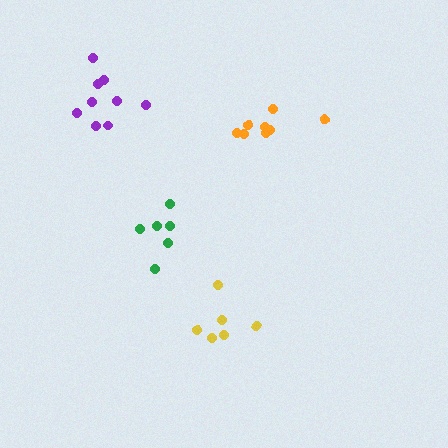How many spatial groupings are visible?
There are 4 spatial groupings.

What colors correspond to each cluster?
The clusters are colored: orange, yellow, green, purple.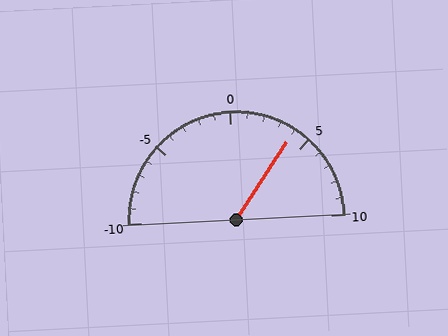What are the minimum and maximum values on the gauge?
The gauge ranges from -10 to 10.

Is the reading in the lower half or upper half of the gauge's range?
The reading is in the upper half of the range (-10 to 10).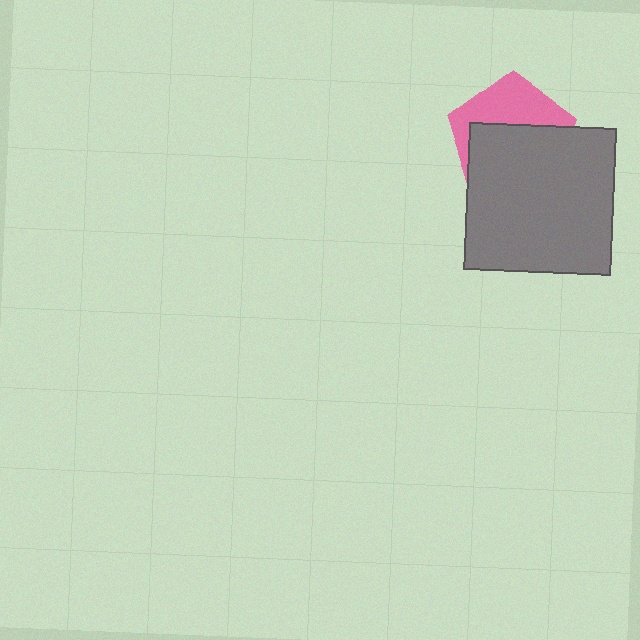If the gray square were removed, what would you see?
You would see the complete pink pentagon.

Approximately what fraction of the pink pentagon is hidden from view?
Roughly 59% of the pink pentagon is hidden behind the gray square.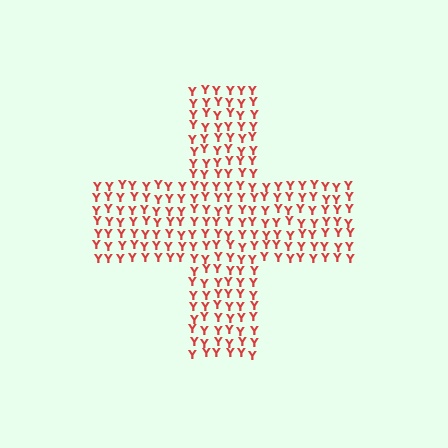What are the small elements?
The small elements are letter Y's.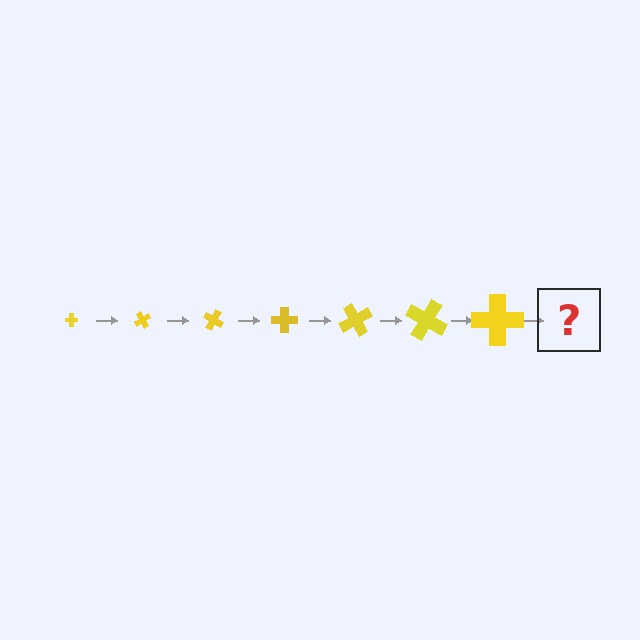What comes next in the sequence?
The next element should be a cross, larger than the previous one and rotated 420 degrees from the start.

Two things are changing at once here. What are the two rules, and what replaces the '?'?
The two rules are that the cross grows larger each step and it rotates 60 degrees each step. The '?' should be a cross, larger than the previous one and rotated 420 degrees from the start.